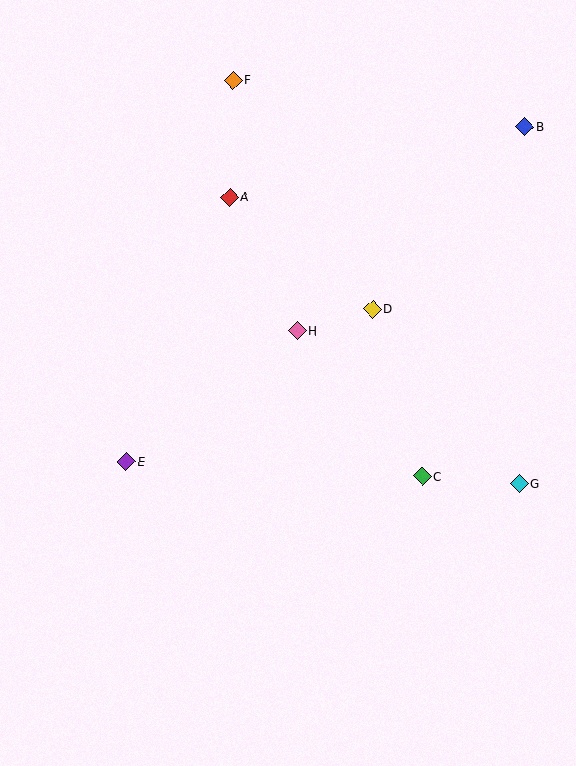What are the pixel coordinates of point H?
Point H is at (297, 331).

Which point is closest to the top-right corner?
Point B is closest to the top-right corner.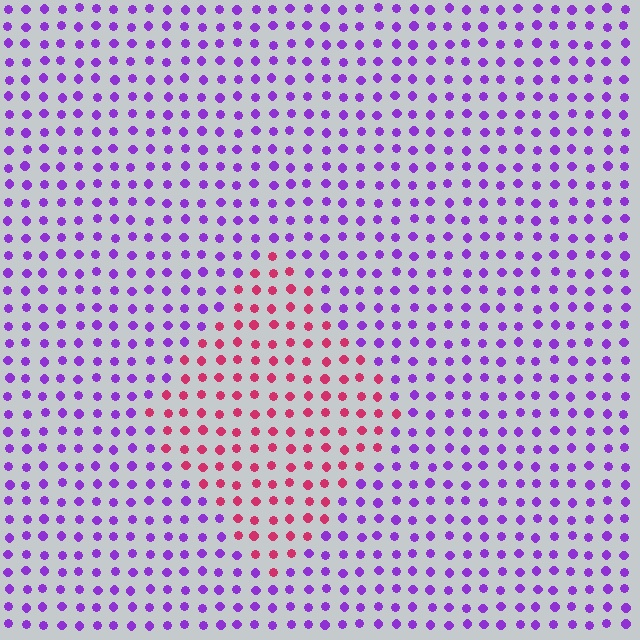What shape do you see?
I see a diamond.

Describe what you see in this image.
The image is filled with small purple elements in a uniform arrangement. A diamond-shaped region is visible where the elements are tinted to a slightly different hue, forming a subtle color boundary.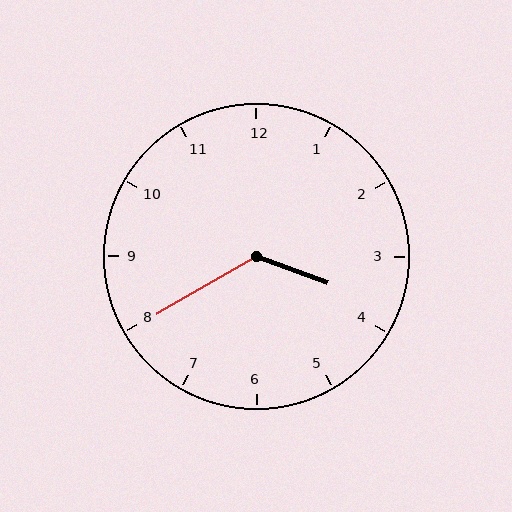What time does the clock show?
3:40.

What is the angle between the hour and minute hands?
Approximately 130 degrees.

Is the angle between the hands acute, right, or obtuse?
It is obtuse.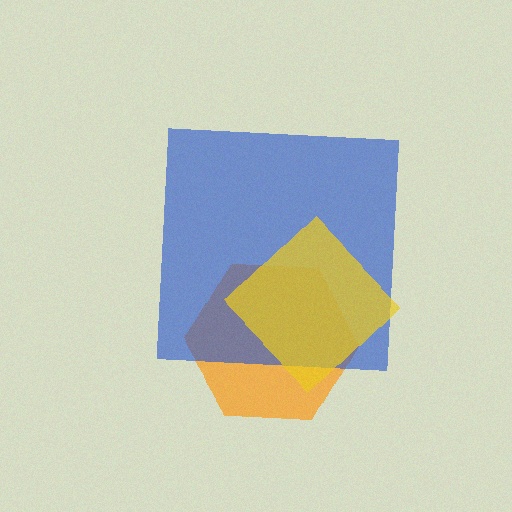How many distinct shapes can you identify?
There are 3 distinct shapes: an orange hexagon, a blue square, a yellow diamond.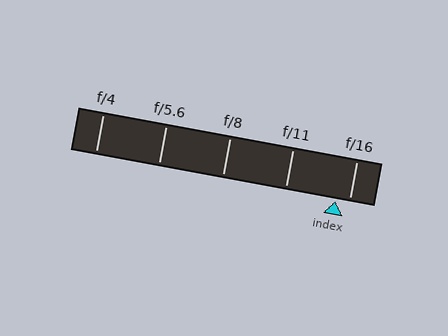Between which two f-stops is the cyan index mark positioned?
The index mark is between f/11 and f/16.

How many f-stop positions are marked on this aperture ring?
There are 5 f-stop positions marked.